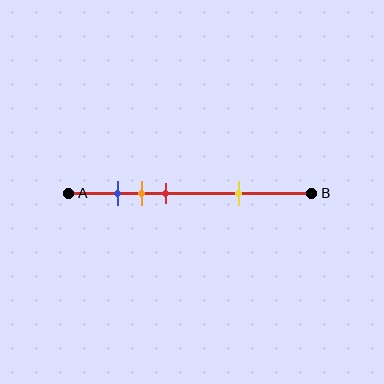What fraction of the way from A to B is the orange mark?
The orange mark is approximately 30% (0.3) of the way from A to B.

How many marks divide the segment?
There are 4 marks dividing the segment.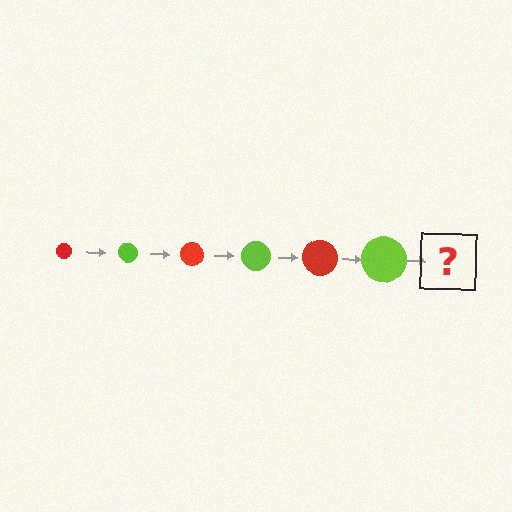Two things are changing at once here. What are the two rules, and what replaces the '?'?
The two rules are that the circle grows larger each step and the color cycles through red and lime. The '?' should be a red circle, larger than the previous one.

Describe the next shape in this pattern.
It should be a red circle, larger than the previous one.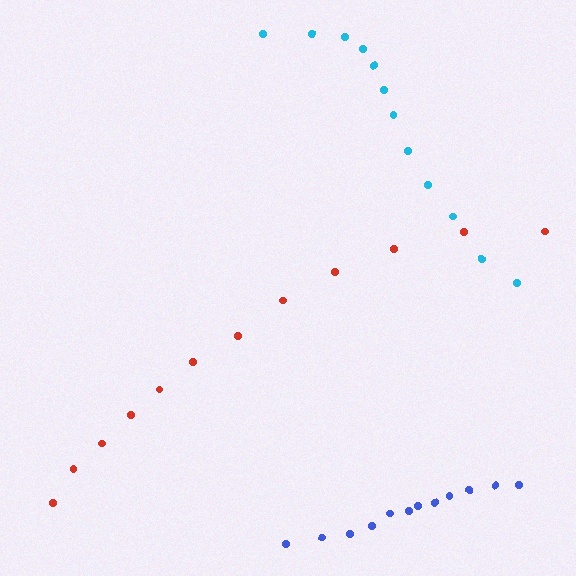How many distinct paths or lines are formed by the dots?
There are 3 distinct paths.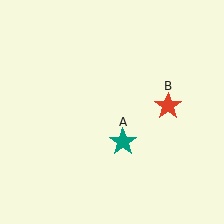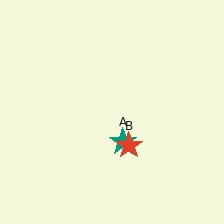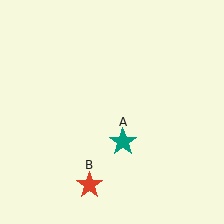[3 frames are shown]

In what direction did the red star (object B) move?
The red star (object B) moved down and to the left.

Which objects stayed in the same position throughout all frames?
Teal star (object A) remained stationary.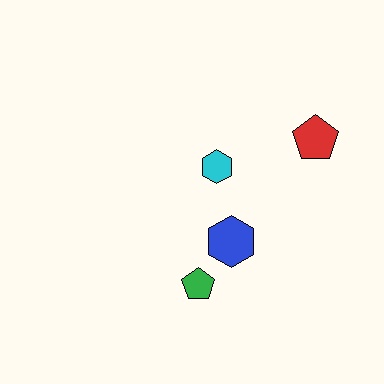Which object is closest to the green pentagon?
The blue hexagon is closest to the green pentagon.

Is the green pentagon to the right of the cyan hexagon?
No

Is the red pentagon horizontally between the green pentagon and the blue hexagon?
No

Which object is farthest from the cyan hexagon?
The green pentagon is farthest from the cyan hexagon.